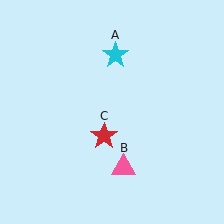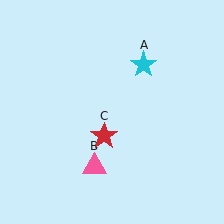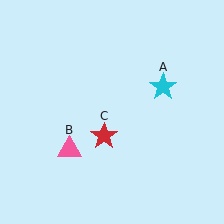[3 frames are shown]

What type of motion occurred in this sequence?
The cyan star (object A), pink triangle (object B) rotated clockwise around the center of the scene.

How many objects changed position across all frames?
2 objects changed position: cyan star (object A), pink triangle (object B).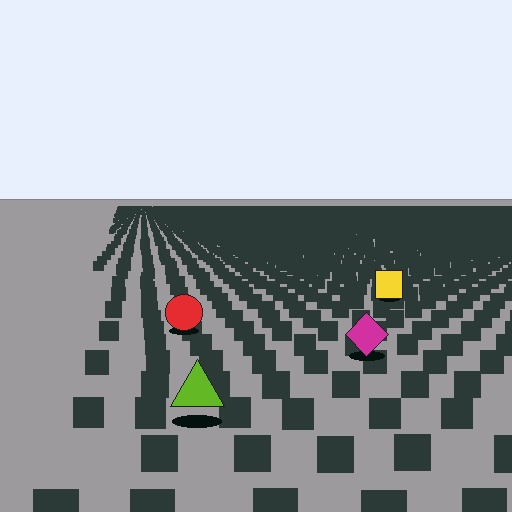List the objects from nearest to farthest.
From nearest to farthest: the lime triangle, the magenta diamond, the red circle, the yellow square.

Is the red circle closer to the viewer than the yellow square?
Yes. The red circle is closer — you can tell from the texture gradient: the ground texture is coarser near it.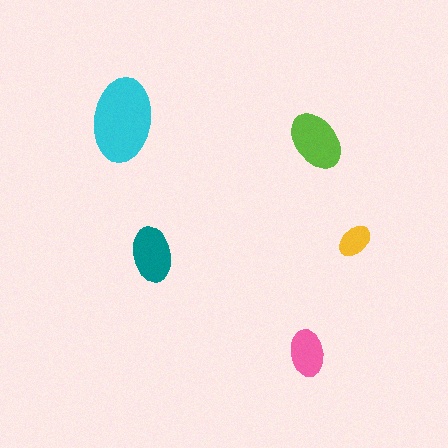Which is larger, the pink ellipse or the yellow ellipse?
The pink one.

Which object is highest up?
The cyan ellipse is topmost.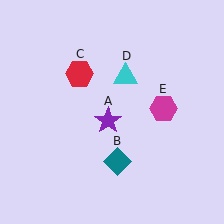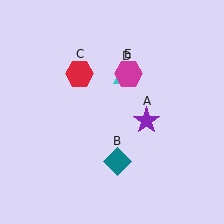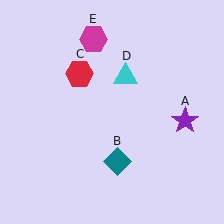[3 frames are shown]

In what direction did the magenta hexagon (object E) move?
The magenta hexagon (object E) moved up and to the left.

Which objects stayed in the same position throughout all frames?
Teal diamond (object B) and red hexagon (object C) and cyan triangle (object D) remained stationary.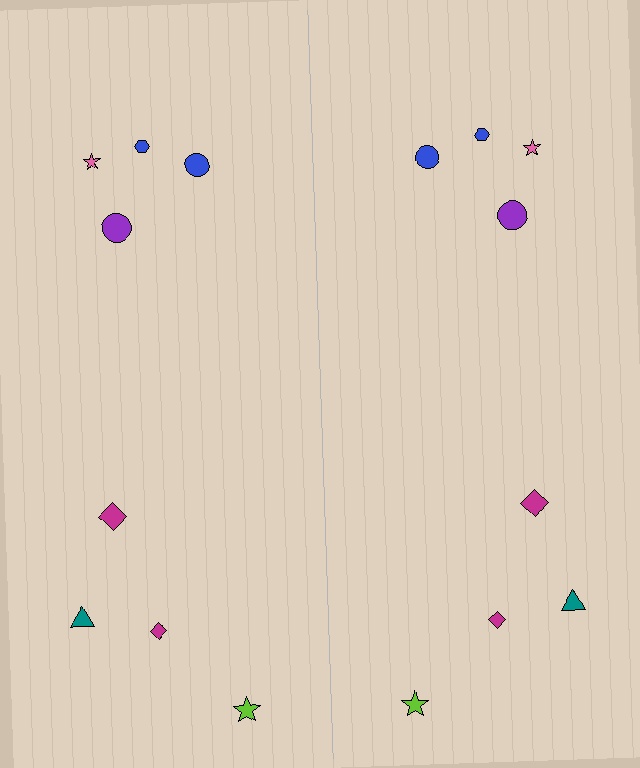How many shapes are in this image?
There are 16 shapes in this image.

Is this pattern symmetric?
Yes, this pattern has bilateral (reflection) symmetry.